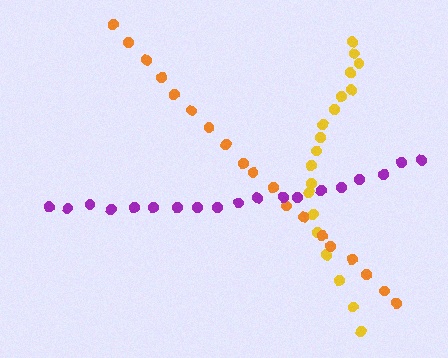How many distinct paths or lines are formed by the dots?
There are 3 distinct paths.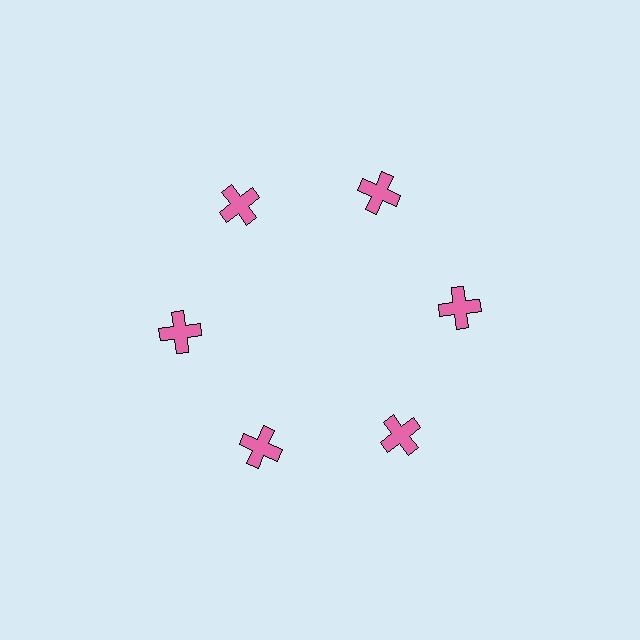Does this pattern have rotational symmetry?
Yes, this pattern has 6-fold rotational symmetry. It looks the same after rotating 60 degrees around the center.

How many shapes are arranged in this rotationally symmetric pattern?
There are 6 shapes, arranged in 6 groups of 1.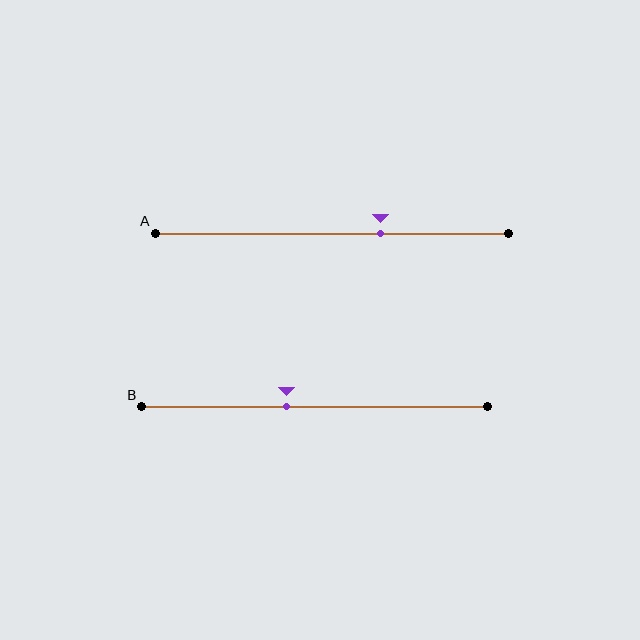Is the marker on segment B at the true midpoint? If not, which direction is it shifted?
No, the marker on segment B is shifted to the left by about 8% of the segment length.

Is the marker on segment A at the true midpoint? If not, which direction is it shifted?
No, the marker on segment A is shifted to the right by about 14% of the segment length.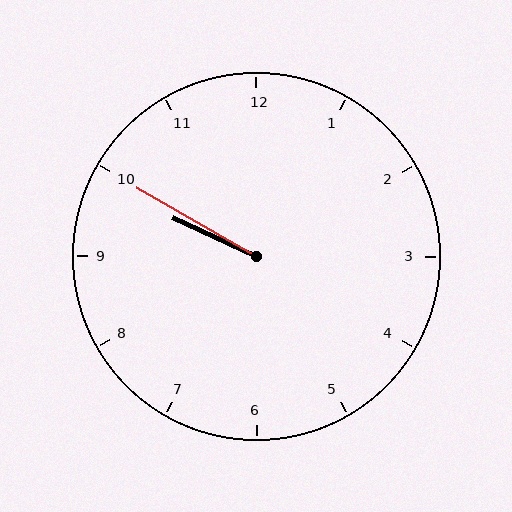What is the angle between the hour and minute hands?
Approximately 5 degrees.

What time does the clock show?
9:50.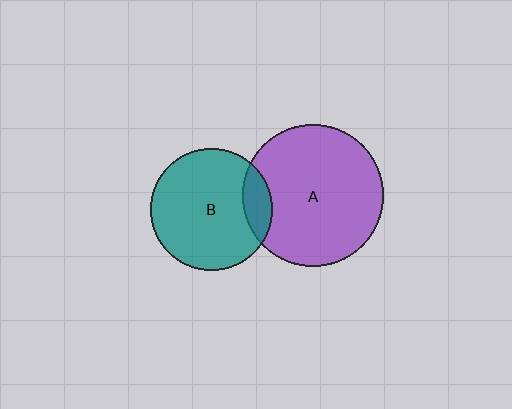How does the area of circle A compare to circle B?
Approximately 1.4 times.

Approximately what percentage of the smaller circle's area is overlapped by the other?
Approximately 15%.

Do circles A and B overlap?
Yes.